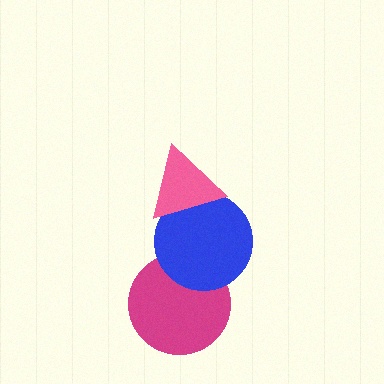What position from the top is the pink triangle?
The pink triangle is 1st from the top.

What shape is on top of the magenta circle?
The blue circle is on top of the magenta circle.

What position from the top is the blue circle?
The blue circle is 2nd from the top.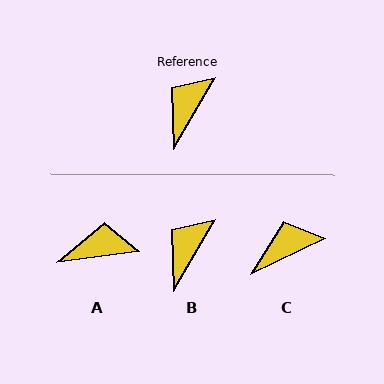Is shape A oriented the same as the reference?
No, it is off by about 52 degrees.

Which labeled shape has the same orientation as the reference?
B.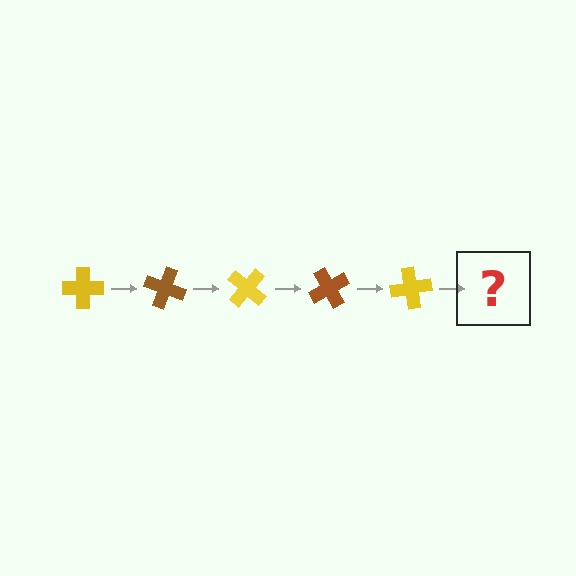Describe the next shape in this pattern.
It should be a brown cross, rotated 100 degrees from the start.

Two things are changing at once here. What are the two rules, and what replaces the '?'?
The two rules are that it rotates 20 degrees each step and the color cycles through yellow and brown. The '?' should be a brown cross, rotated 100 degrees from the start.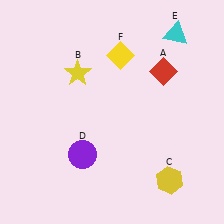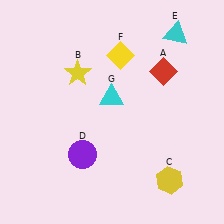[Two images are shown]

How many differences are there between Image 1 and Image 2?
There is 1 difference between the two images.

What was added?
A cyan triangle (G) was added in Image 2.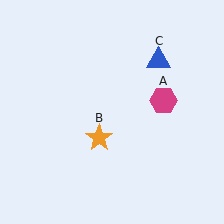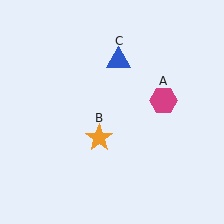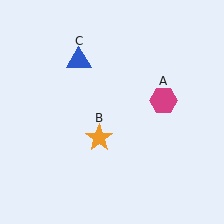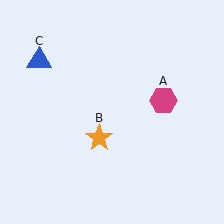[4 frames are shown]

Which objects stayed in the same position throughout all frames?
Magenta hexagon (object A) and orange star (object B) remained stationary.